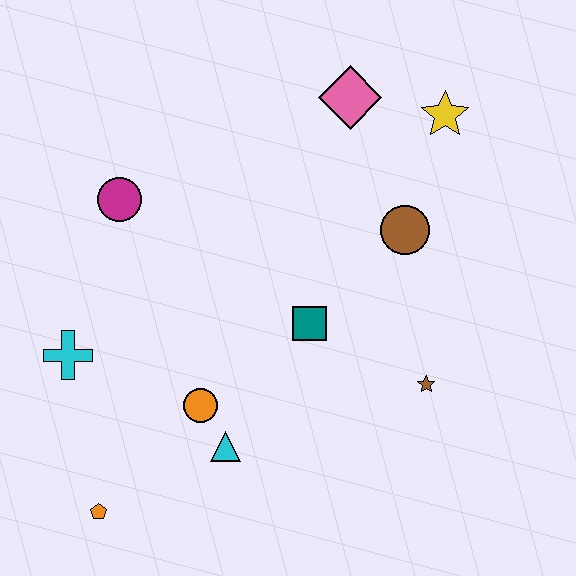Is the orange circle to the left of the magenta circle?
No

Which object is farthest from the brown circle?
The orange pentagon is farthest from the brown circle.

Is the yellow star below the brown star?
No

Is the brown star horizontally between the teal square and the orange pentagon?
No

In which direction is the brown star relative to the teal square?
The brown star is to the right of the teal square.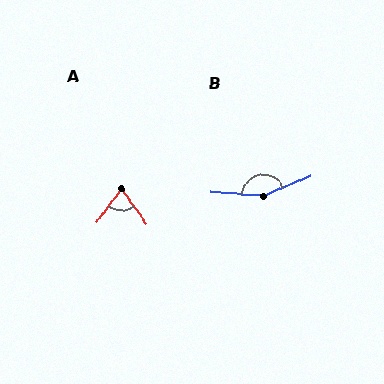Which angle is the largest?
B, at approximately 153 degrees.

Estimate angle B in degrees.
Approximately 153 degrees.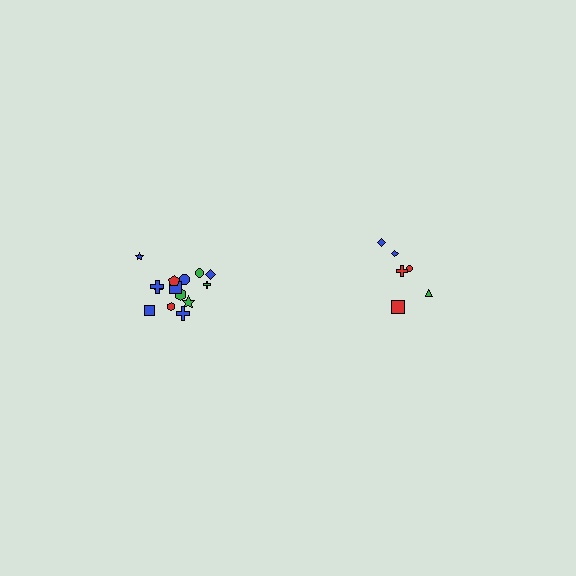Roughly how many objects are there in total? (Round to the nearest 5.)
Roughly 20 objects in total.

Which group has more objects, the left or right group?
The left group.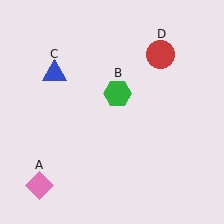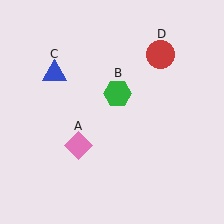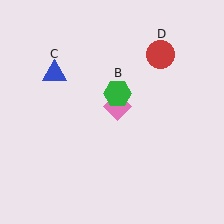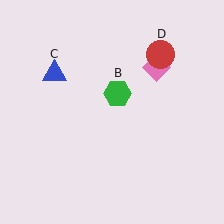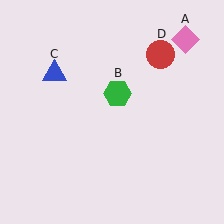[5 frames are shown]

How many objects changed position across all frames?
1 object changed position: pink diamond (object A).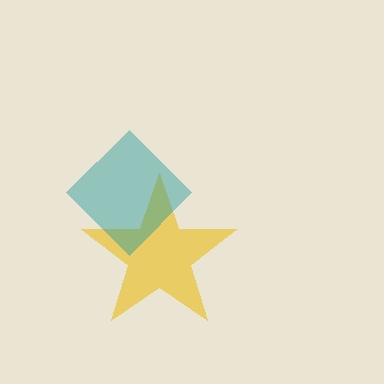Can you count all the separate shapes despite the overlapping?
Yes, there are 2 separate shapes.